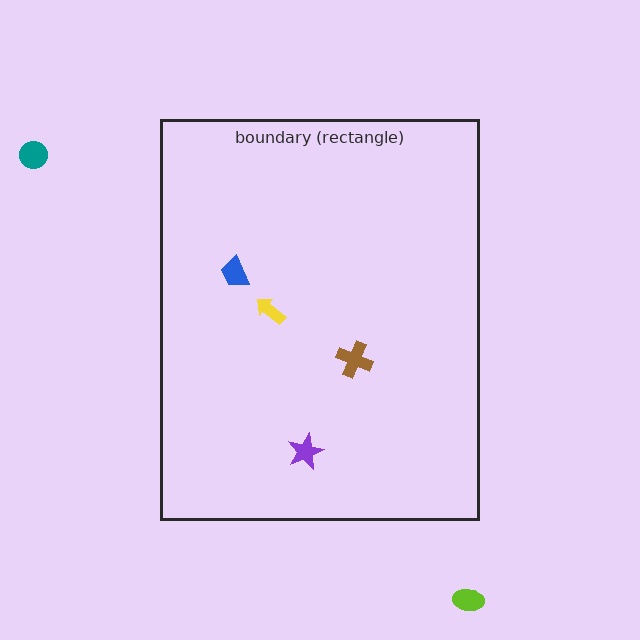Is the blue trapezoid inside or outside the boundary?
Inside.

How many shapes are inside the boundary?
4 inside, 2 outside.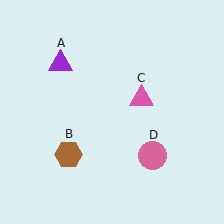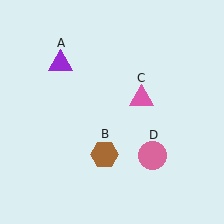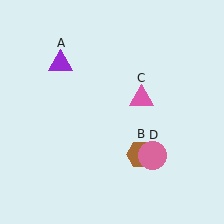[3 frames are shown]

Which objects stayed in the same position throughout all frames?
Purple triangle (object A) and pink triangle (object C) and pink circle (object D) remained stationary.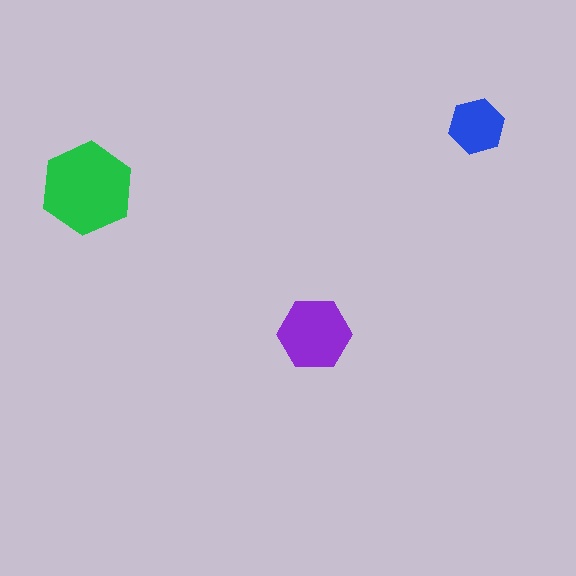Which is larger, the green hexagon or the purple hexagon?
The green one.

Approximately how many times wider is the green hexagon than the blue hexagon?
About 1.5 times wider.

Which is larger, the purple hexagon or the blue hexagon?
The purple one.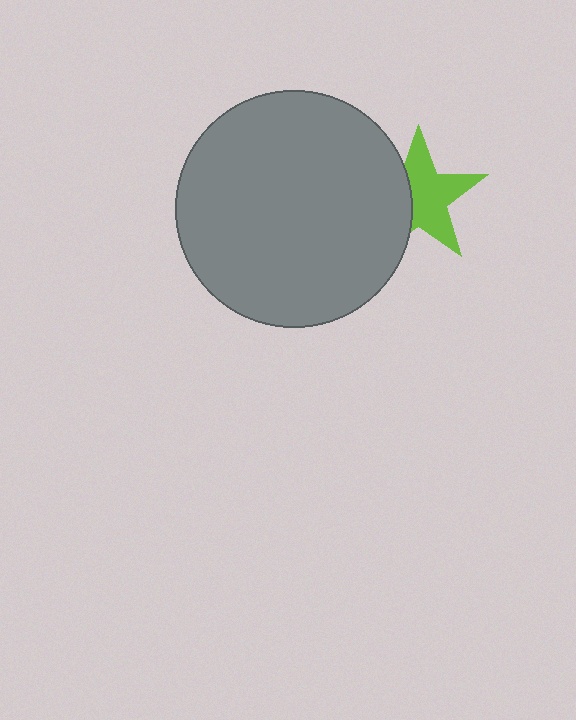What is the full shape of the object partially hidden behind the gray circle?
The partially hidden object is a lime star.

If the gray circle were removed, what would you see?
You would see the complete lime star.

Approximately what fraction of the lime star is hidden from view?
Roughly 37% of the lime star is hidden behind the gray circle.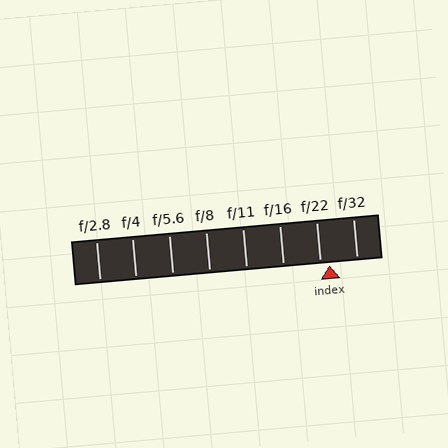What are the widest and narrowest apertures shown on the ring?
The widest aperture shown is f/2.8 and the narrowest is f/32.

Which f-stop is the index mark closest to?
The index mark is closest to f/22.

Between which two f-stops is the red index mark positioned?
The index mark is between f/22 and f/32.